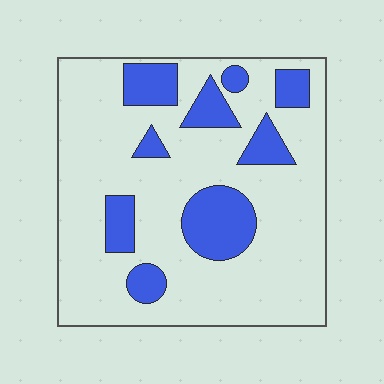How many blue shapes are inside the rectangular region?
9.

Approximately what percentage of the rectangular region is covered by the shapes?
Approximately 20%.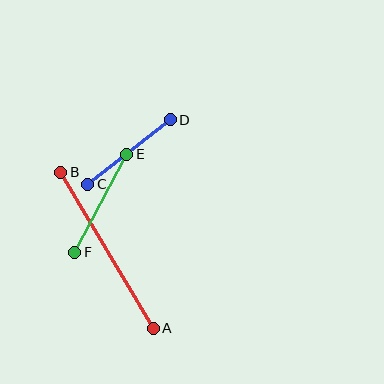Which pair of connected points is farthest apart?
Points A and B are farthest apart.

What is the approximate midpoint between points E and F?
The midpoint is at approximately (101, 203) pixels.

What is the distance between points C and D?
The distance is approximately 105 pixels.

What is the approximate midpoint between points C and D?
The midpoint is at approximately (129, 152) pixels.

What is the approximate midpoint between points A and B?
The midpoint is at approximately (107, 250) pixels.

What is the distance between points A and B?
The distance is approximately 181 pixels.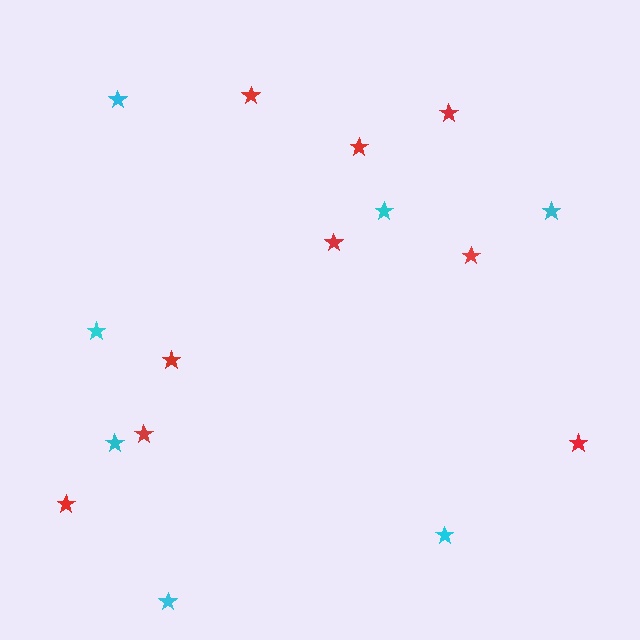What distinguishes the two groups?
There are 2 groups: one group of cyan stars (7) and one group of red stars (9).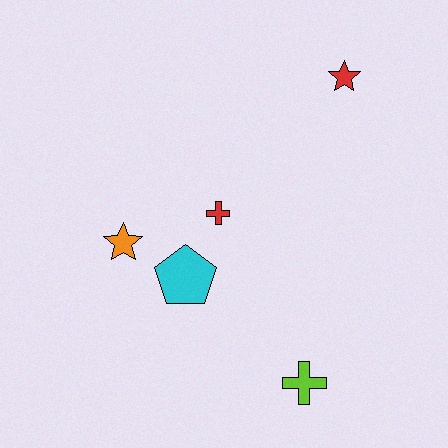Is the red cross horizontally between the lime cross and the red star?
No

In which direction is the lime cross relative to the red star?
The lime cross is below the red star.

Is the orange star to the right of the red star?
No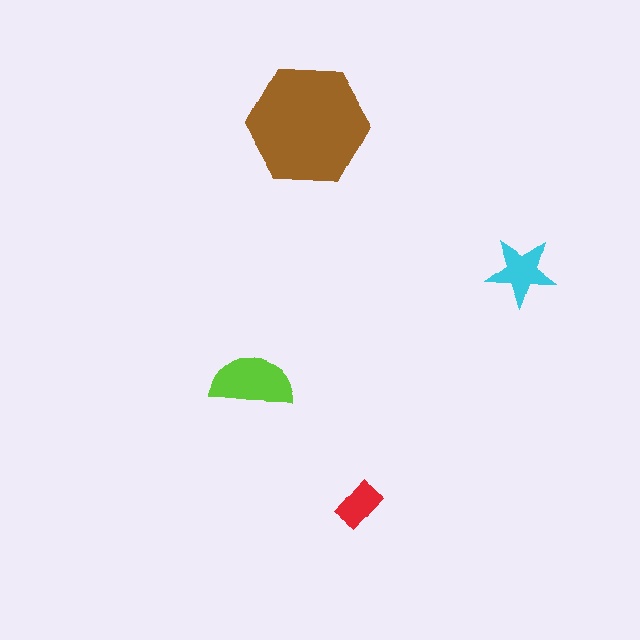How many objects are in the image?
There are 4 objects in the image.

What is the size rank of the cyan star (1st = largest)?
3rd.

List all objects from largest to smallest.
The brown hexagon, the lime semicircle, the cyan star, the red rectangle.